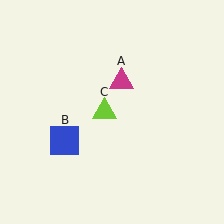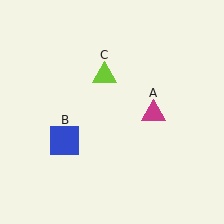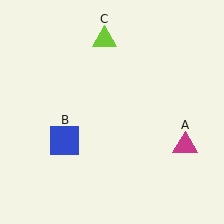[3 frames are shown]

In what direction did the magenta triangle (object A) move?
The magenta triangle (object A) moved down and to the right.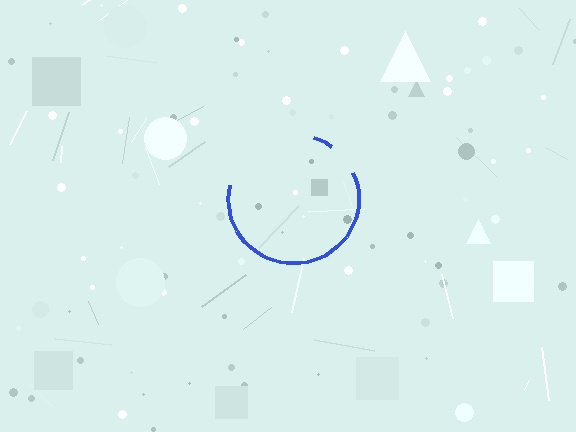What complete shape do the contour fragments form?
The contour fragments form a circle.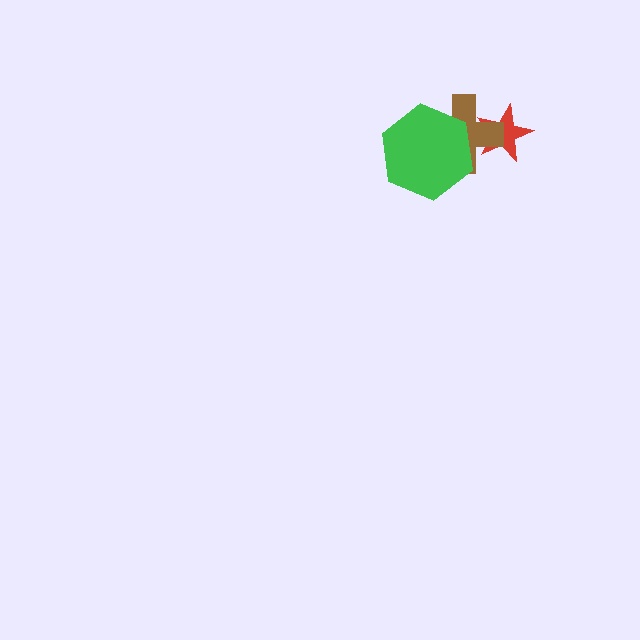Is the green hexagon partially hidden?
No, no other shape covers it.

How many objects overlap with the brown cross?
2 objects overlap with the brown cross.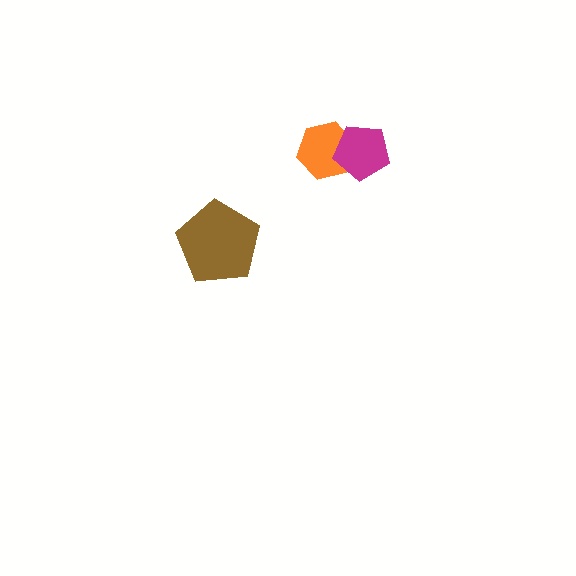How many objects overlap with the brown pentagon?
0 objects overlap with the brown pentagon.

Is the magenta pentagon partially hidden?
No, no other shape covers it.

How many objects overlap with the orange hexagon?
1 object overlaps with the orange hexagon.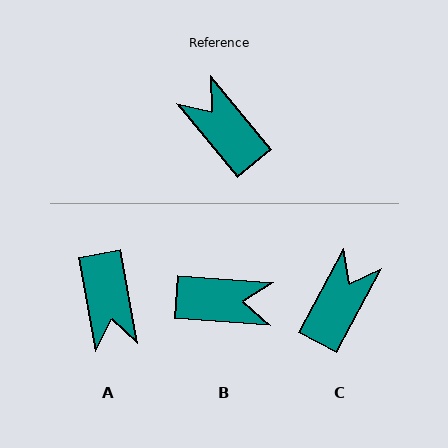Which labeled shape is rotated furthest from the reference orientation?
A, about 151 degrees away.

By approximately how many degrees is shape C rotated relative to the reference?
Approximately 68 degrees clockwise.